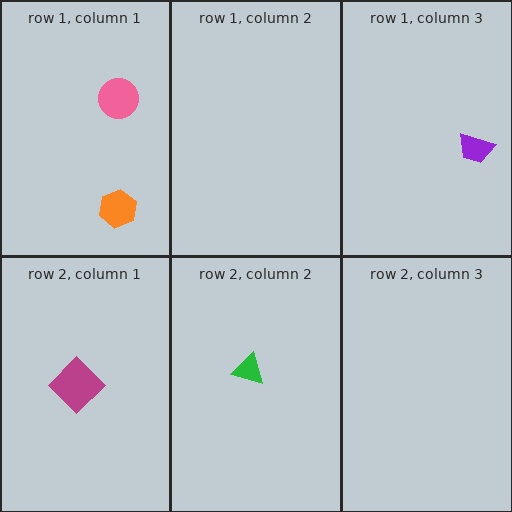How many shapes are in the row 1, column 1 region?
2.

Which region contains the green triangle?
The row 2, column 2 region.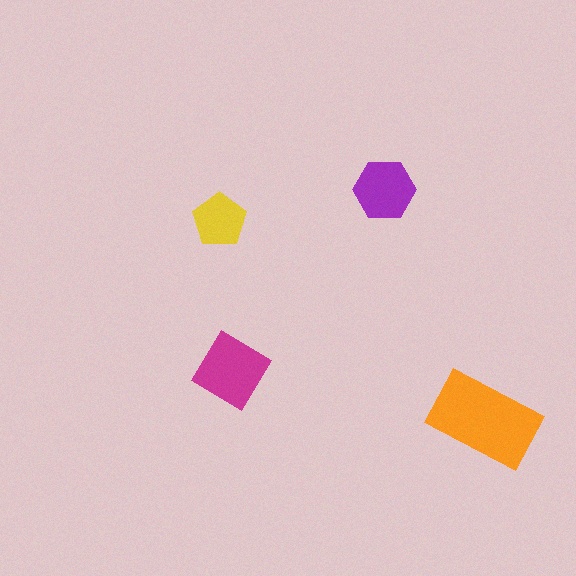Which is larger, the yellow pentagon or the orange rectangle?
The orange rectangle.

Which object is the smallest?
The yellow pentagon.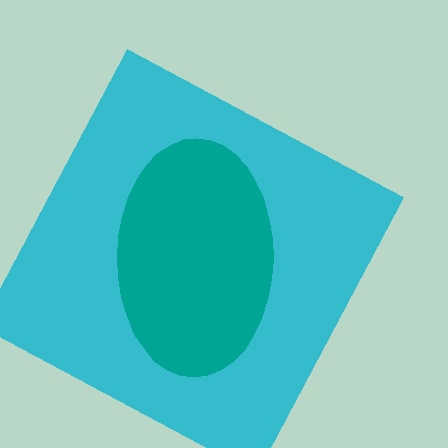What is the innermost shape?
The teal ellipse.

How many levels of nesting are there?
2.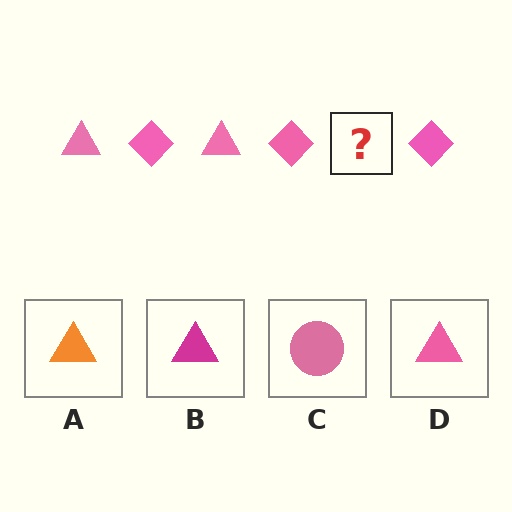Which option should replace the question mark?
Option D.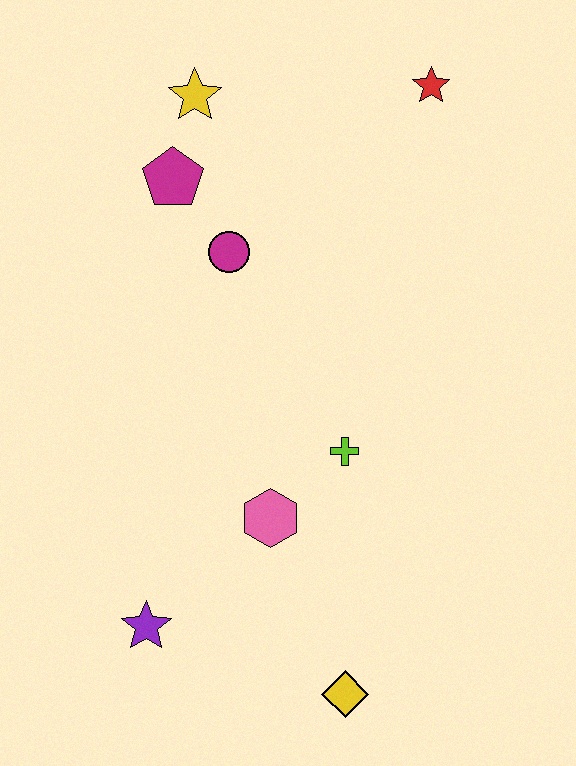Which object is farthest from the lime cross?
The yellow star is farthest from the lime cross.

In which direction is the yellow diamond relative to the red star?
The yellow diamond is below the red star.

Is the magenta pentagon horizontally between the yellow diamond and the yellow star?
No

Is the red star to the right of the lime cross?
Yes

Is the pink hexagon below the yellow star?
Yes